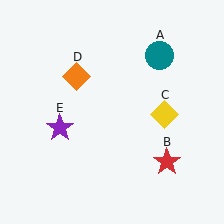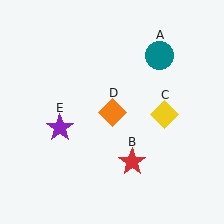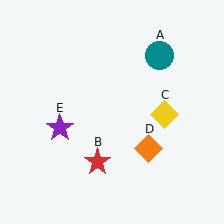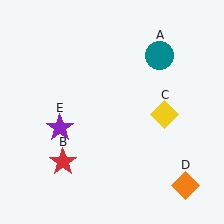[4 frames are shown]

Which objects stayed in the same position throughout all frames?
Teal circle (object A) and yellow diamond (object C) and purple star (object E) remained stationary.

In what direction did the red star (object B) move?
The red star (object B) moved left.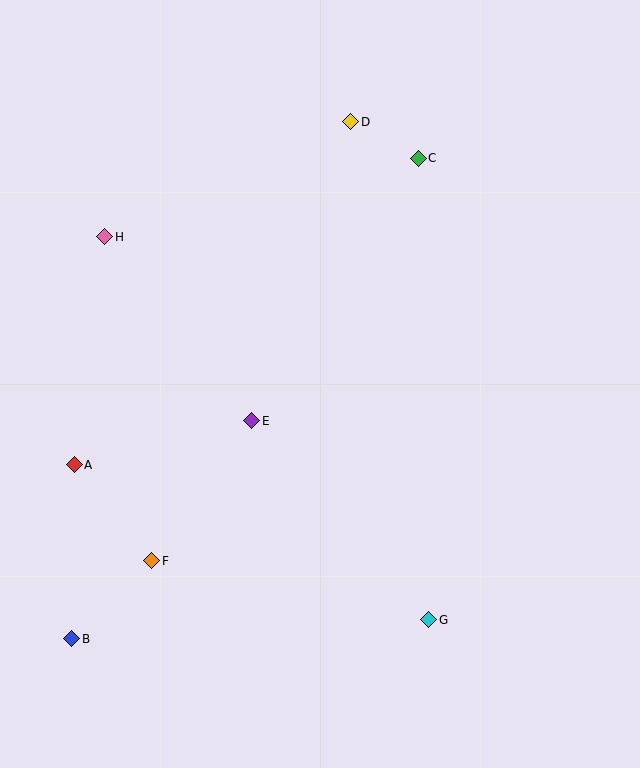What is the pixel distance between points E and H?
The distance between E and H is 235 pixels.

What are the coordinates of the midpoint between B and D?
The midpoint between B and D is at (211, 380).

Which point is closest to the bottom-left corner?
Point B is closest to the bottom-left corner.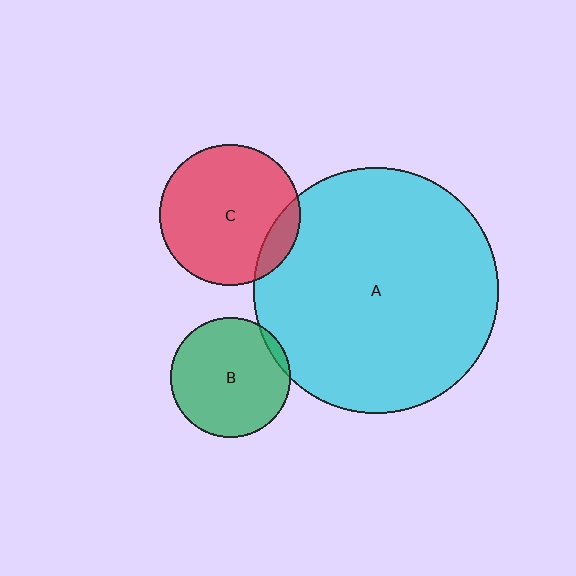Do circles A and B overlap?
Yes.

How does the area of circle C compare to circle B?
Approximately 1.4 times.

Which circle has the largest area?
Circle A (cyan).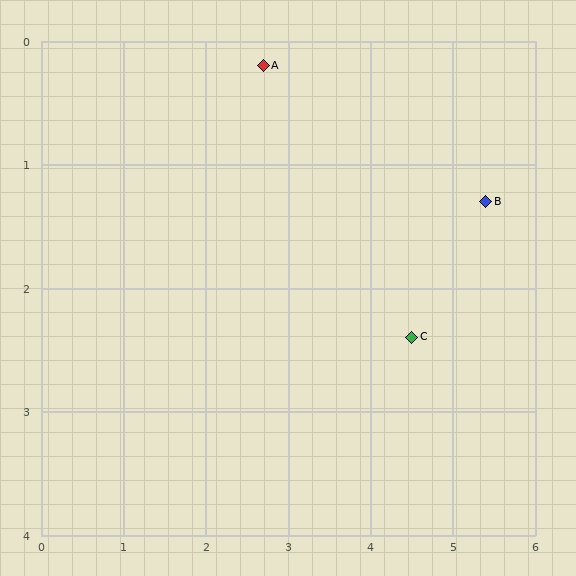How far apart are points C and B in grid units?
Points C and B are about 1.4 grid units apart.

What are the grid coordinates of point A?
Point A is at approximately (2.7, 0.2).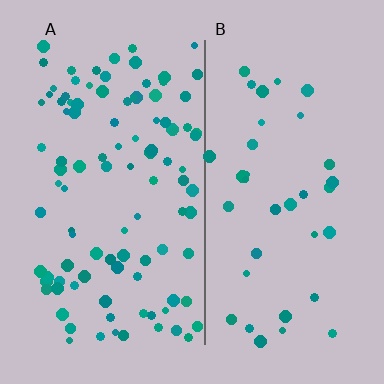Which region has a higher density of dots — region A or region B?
A (the left).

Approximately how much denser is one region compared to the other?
Approximately 2.8× — region A over region B.